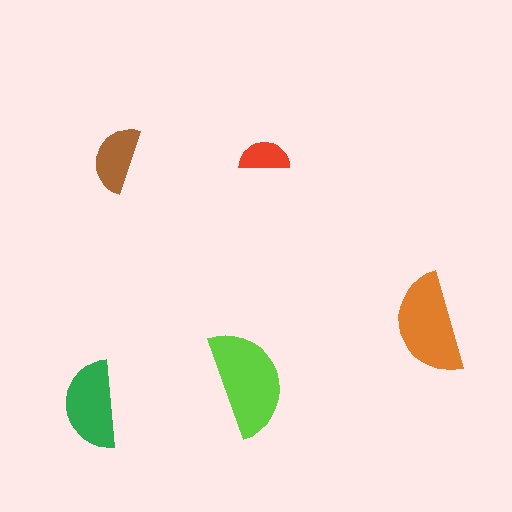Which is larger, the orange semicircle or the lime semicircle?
The lime one.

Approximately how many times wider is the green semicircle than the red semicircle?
About 1.5 times wider.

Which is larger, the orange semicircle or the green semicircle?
The orange one.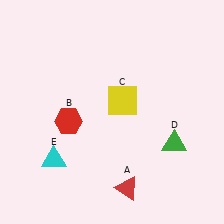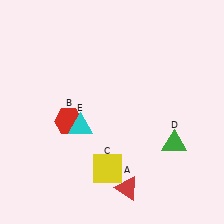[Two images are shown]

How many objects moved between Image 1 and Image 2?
2 objects moved between the two images.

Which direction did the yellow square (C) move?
The yellow square (C) moved down.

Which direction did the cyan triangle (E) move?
The cyan triangle (E) moved up.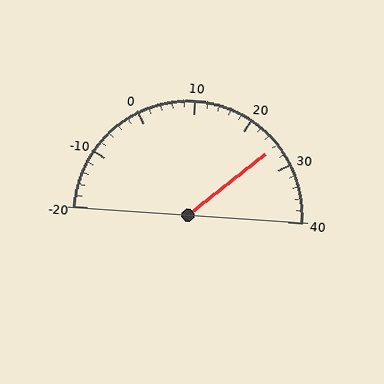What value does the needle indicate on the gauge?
The needle indicates approximately 26.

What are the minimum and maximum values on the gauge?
The gauge ranges from -20 to 40.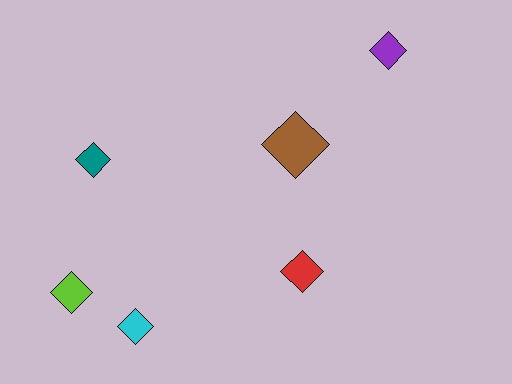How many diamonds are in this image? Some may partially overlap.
There are 6 diamonds.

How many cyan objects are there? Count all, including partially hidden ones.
There is 1 cyan object.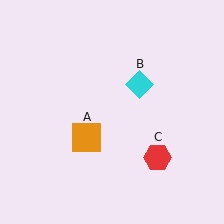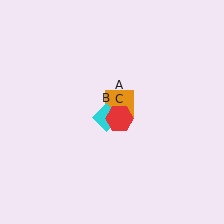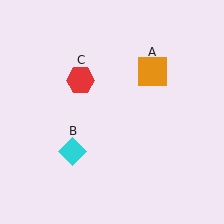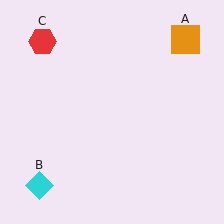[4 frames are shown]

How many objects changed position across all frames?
3 objects changed position: orange square (object A), cyan diamond (object B), red hexagon (object C).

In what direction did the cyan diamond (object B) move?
The cyan diamond (object B) moved down and to the left.